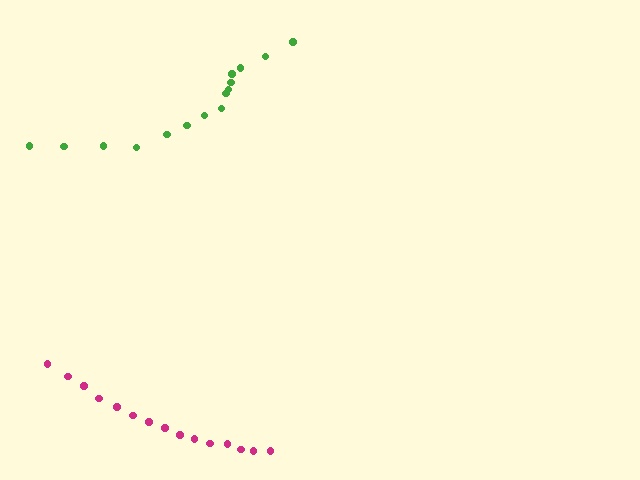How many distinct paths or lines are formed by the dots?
There are 2 distinct paths.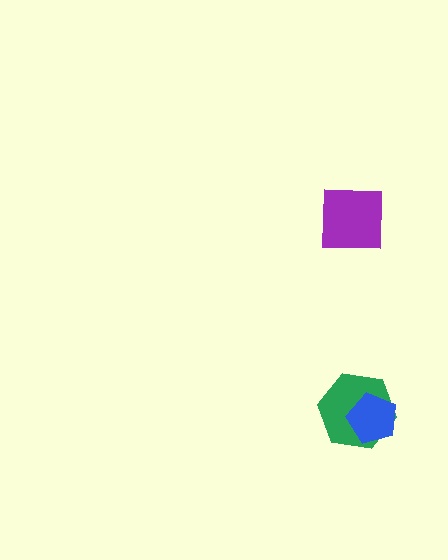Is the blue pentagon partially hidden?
No, no other shape covers it.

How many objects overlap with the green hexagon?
1 object overlaps with the green hexagon.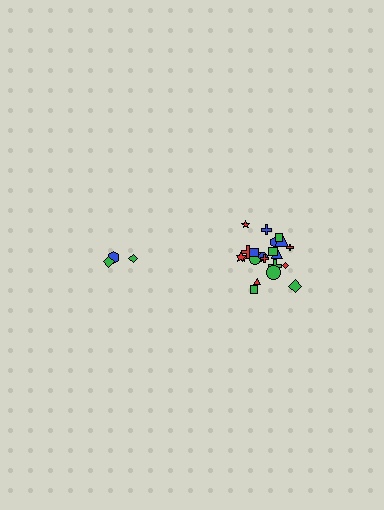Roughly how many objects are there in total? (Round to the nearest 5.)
Roughly 25 objects in total.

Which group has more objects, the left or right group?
The right group.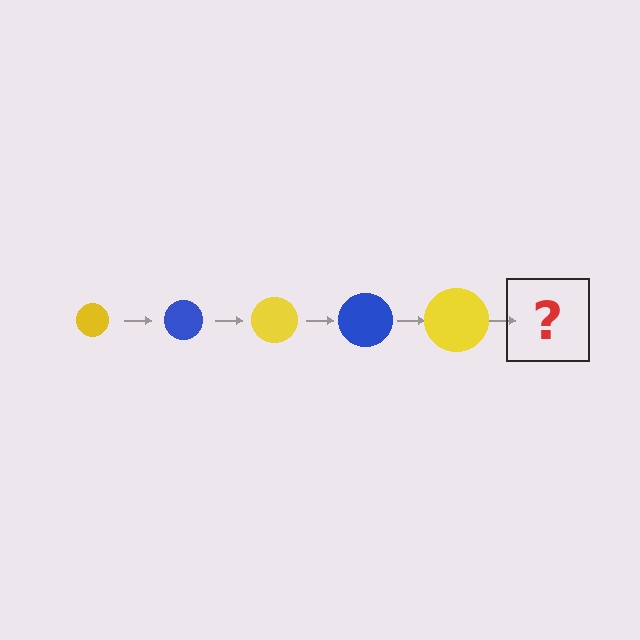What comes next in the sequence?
The next element should be a blue circle, larger than the previous one.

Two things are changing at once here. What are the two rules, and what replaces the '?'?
The two rules are that the circle grows larger each step and the color cycles through yellow and blue. The '?' should be a blue circle, larger than the previous one.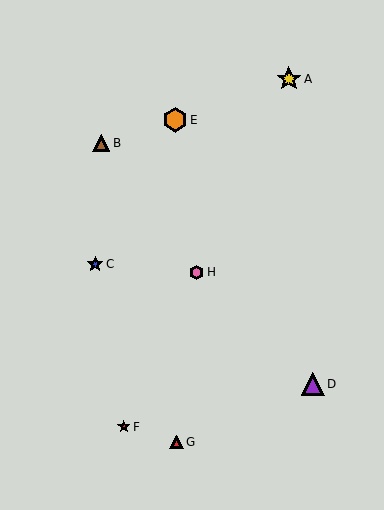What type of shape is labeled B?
Shape B is a brown triangle.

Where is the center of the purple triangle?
The center of the purple triangle is at (313, 384).